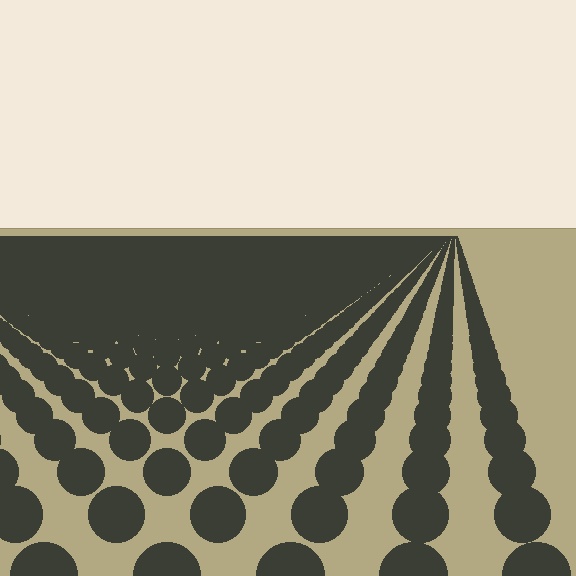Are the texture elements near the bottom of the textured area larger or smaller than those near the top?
Larger. Near the bottom, elements are closer to the viewer and appear at a bigger on-screen size.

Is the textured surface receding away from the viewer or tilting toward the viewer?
The surface is receding away from the viewer. Texture elements get smaller and denser toward the top.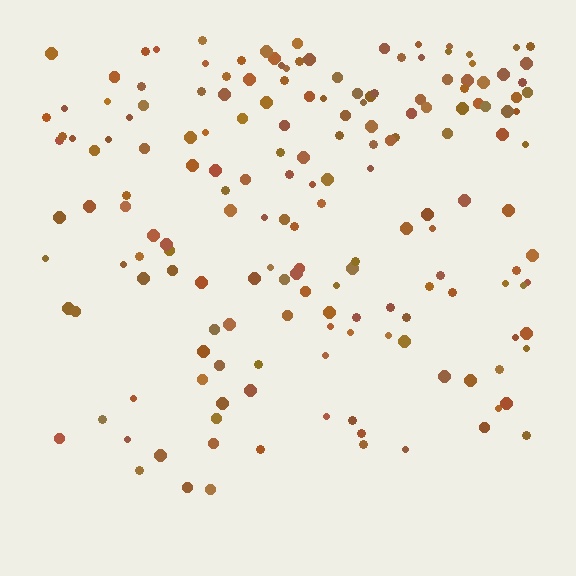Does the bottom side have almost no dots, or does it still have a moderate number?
Still a moderate number, just noticeably fewer than the top.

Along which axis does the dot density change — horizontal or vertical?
Vertical.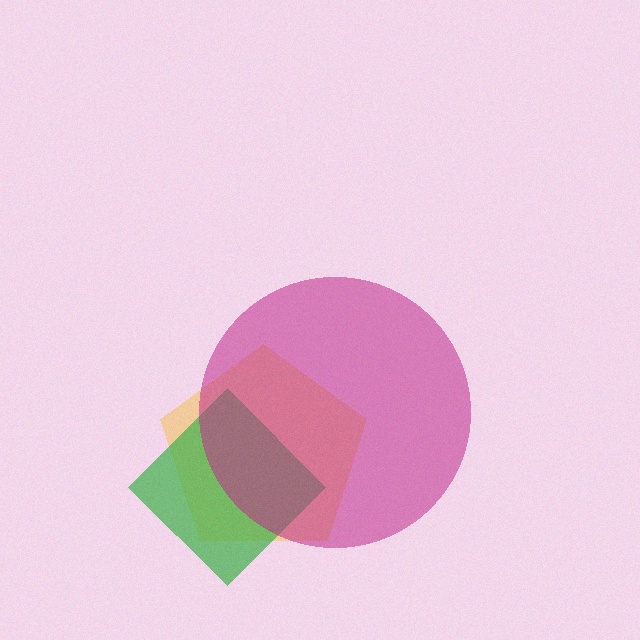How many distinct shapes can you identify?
There are 3 distinct shapes: a yellow pentagon, a green diamond, a magenta circle.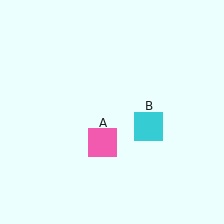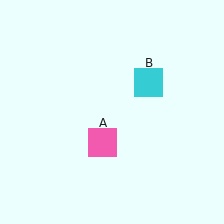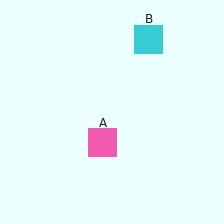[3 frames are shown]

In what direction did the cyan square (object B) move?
The cyan square (object B) moved up.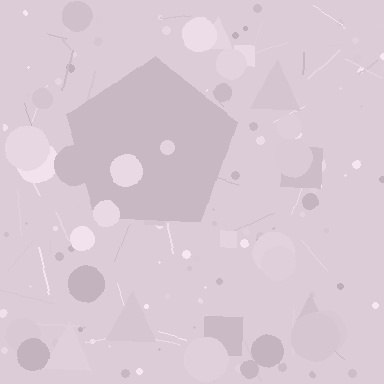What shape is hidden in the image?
A pentagon is hidden in the image.